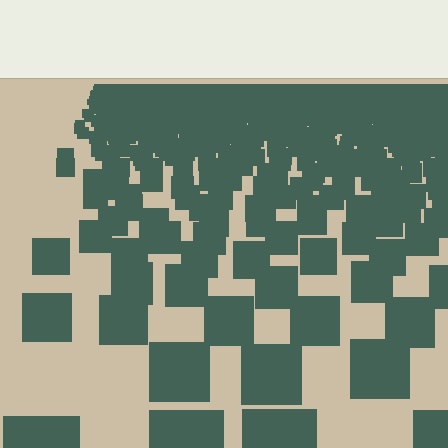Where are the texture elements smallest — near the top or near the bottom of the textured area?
Near the top.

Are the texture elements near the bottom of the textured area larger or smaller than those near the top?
Larger. Near the bottom, elements are closer to the viewer and appear at a bigger on-screen size.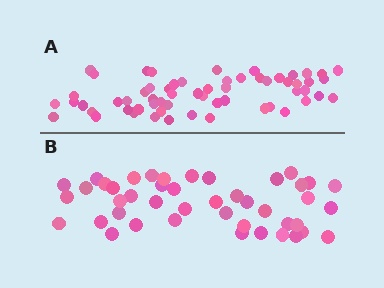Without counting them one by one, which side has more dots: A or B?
Region A (the top region) has more dots.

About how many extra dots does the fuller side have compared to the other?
Region A has approximately 15 more dots than region B.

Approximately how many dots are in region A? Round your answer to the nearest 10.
About 60 dots.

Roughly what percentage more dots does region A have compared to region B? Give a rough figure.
About 35% more.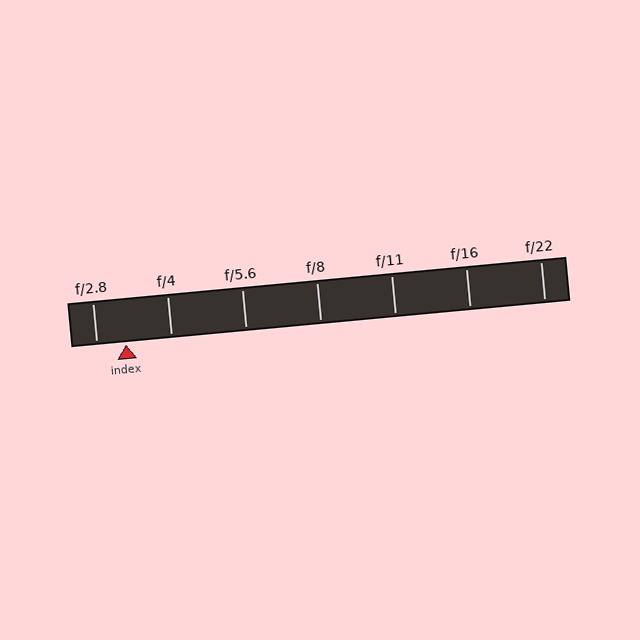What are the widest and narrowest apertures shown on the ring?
The widest aperture shown is f/2.8 and the narrowest is f/22.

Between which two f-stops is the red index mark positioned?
The index mark is between f/2.8 and f/4.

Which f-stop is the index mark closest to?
The index mark is closest to f/2.8.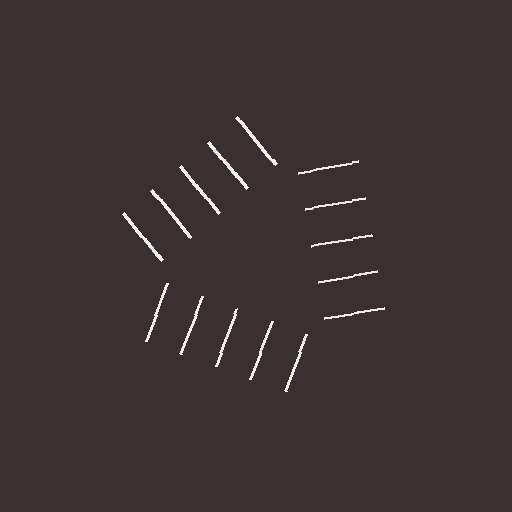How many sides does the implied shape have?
3 sides — the line-ends trace a triangle.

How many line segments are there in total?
15 — 5 along each of the 3 edges.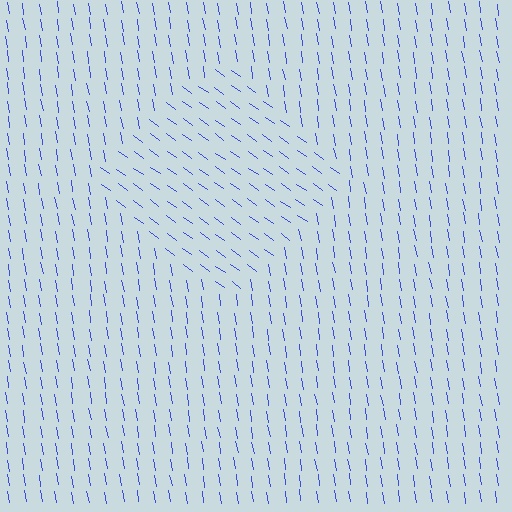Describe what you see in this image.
The image is filled with small blue line segments. A diamond region in the image has lines oriented differently from the surrounding lines, creating a visible texture boundary.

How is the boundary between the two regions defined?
The boundary is defined purely by a change in line orientation (approximately 45 degrees difference). All lines are the same color and thickness.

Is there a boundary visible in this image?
Yes, there is a texture boundary formed by a change in line orientation.